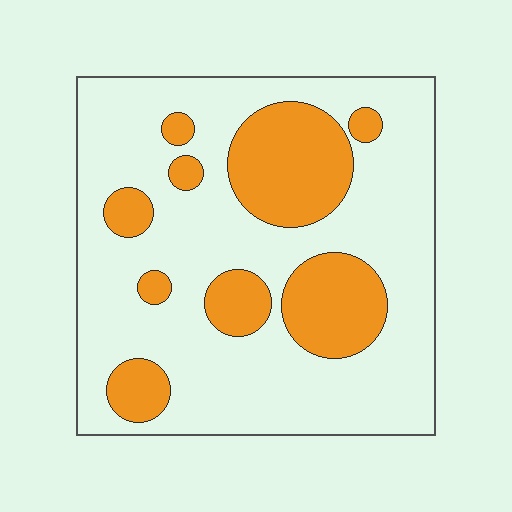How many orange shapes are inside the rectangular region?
9.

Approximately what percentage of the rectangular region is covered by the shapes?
Approximately 25%.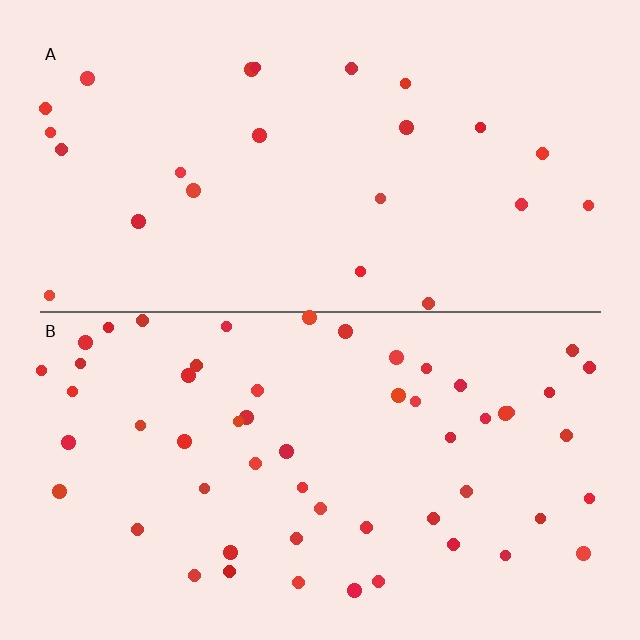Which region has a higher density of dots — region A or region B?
B (the bottom).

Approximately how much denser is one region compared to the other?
Approximately 2.3× — region B over region A.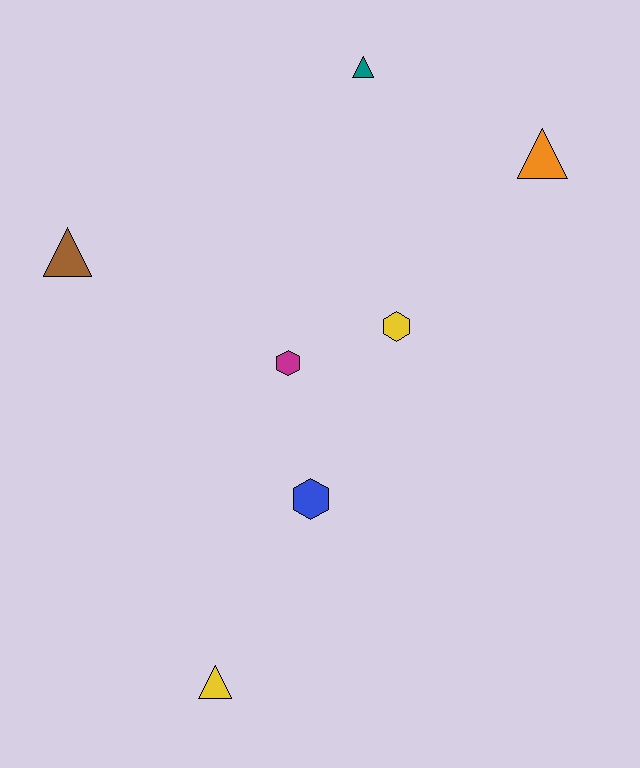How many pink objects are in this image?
There are no pink objects.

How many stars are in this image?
There are no stars.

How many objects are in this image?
There are 7 objects.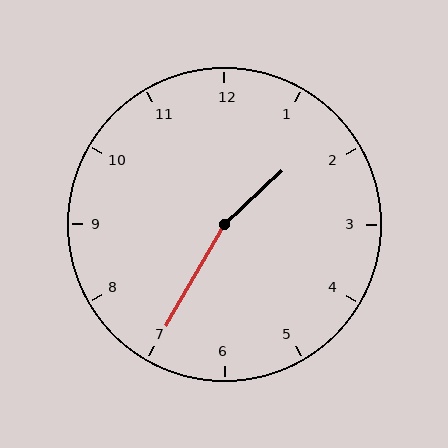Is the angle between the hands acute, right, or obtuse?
It is obtuse.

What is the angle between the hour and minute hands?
Approximately 162 degrees.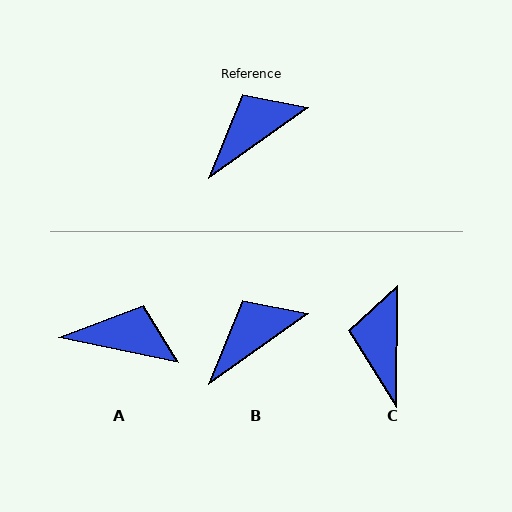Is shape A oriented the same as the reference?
No, it is off by about 47 degrees.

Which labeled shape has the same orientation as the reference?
B.